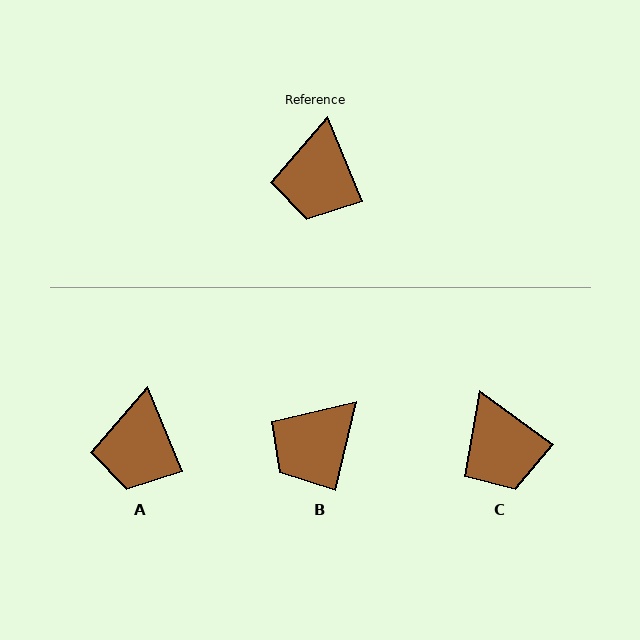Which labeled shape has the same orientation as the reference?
A.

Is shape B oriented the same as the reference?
No, it is off by about 35 degrees.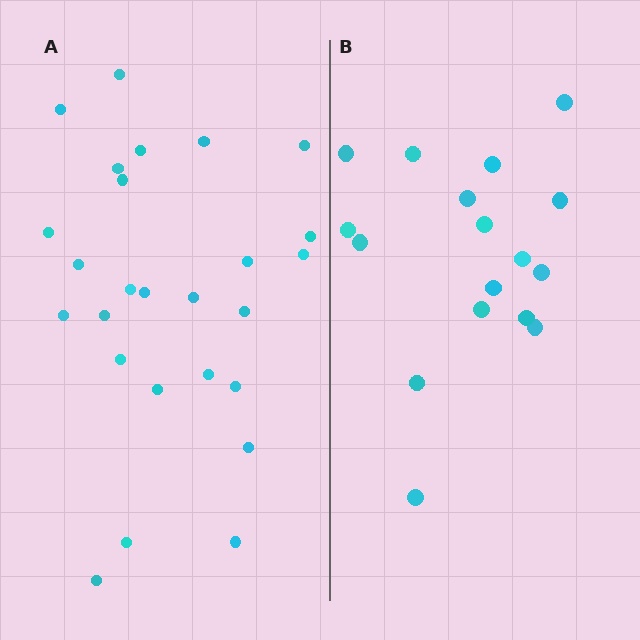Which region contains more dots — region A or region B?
Region A (the left region) has more dots.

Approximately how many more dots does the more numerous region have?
Region A has roughly 8 or so more dots than region B.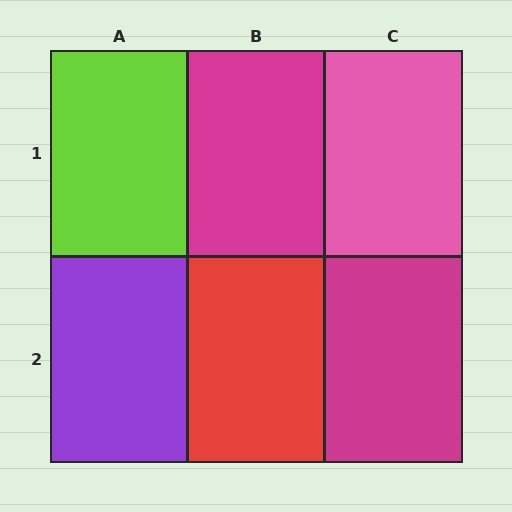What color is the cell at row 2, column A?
Purple.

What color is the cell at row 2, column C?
Magenta.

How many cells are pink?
1 cell is pink.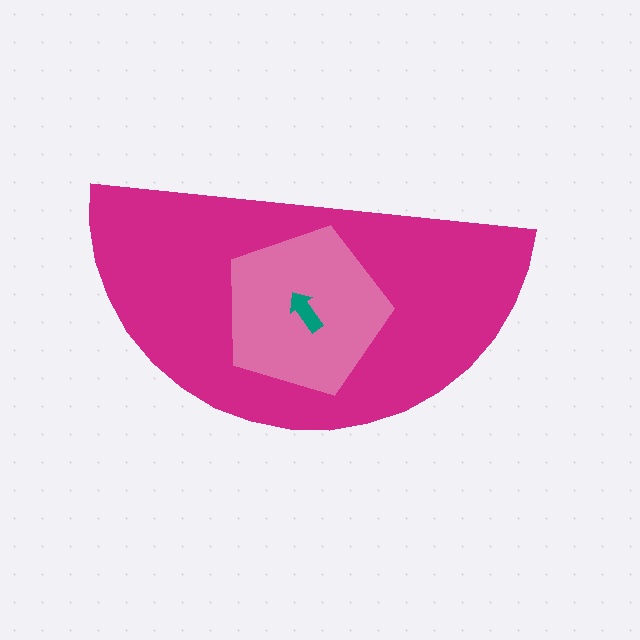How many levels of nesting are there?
3.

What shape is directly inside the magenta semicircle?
The pink pentagon.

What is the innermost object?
The teal arrow.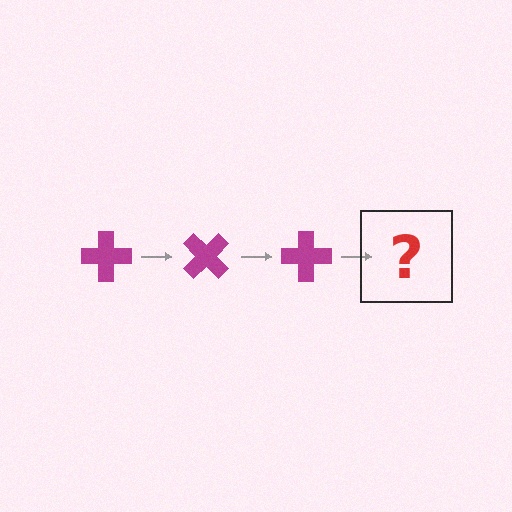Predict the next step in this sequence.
The next step is a magenta cross rotated 135 degrees.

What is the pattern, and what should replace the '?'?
The pattern is that the cross rotates 45 degrees each step. The '?' should be a magenta cross rotated 135 degrees.